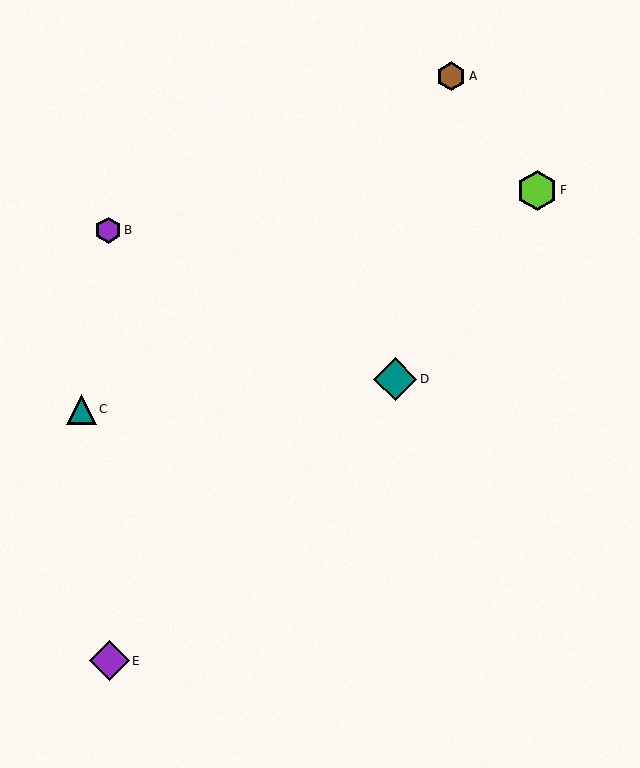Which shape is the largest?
The teal diamond (labeled D) is the largest.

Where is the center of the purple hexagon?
The center of the purple hexagon is at (108, 230).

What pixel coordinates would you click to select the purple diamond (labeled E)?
Click at (109, 661) to select the purple diamond E.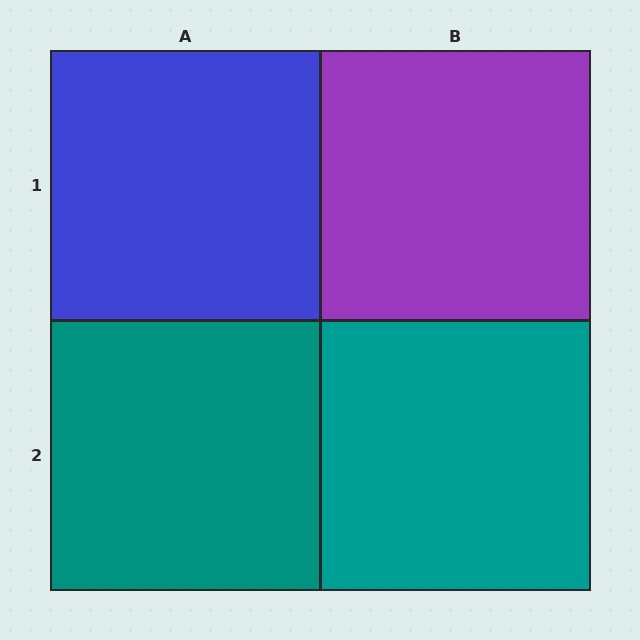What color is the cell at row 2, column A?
Teal.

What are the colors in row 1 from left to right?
Blue, purple.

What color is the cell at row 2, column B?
Teal.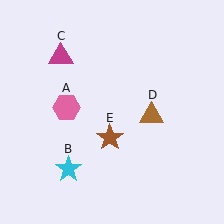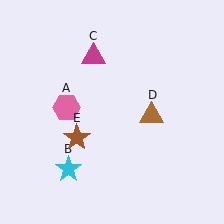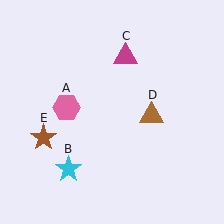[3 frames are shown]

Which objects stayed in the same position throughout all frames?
Pink hexagon (object A) and cyan star (object B) and brown triangle (object D) remained stationary.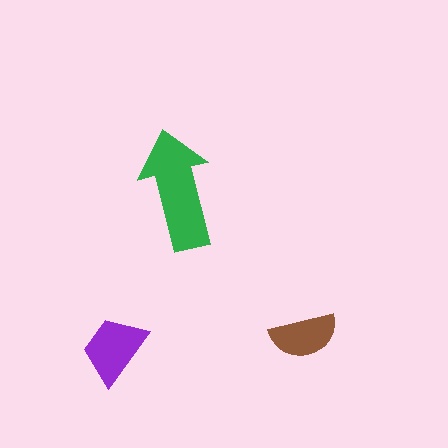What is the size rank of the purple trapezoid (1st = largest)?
2nd.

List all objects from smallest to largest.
The brown semicircle, the purple trapezoid, the green arrow.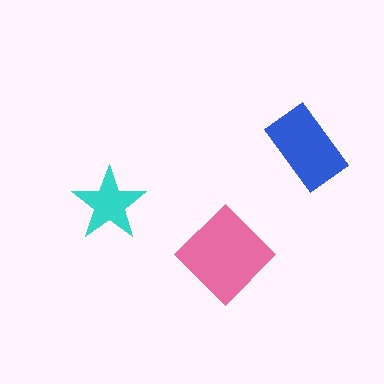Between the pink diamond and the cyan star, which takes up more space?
The pink diamond.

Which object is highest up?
The blue rectangle is topmost.